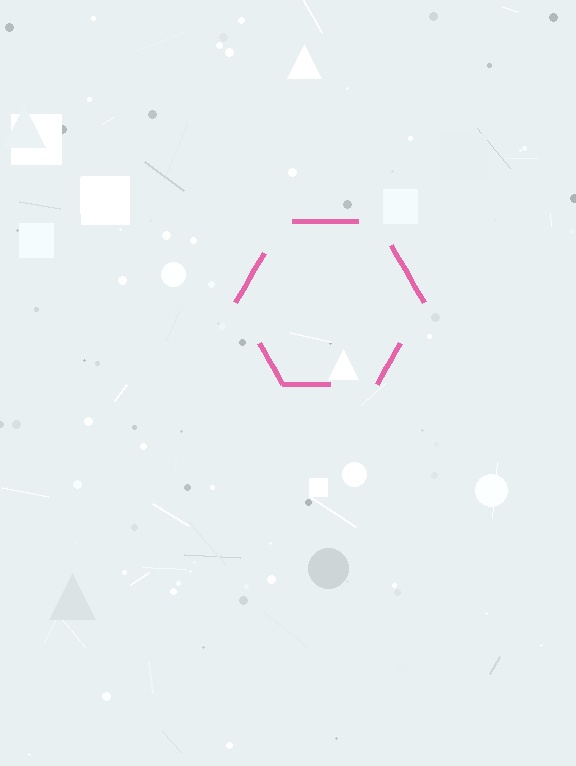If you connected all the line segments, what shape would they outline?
They would outline a hexagon.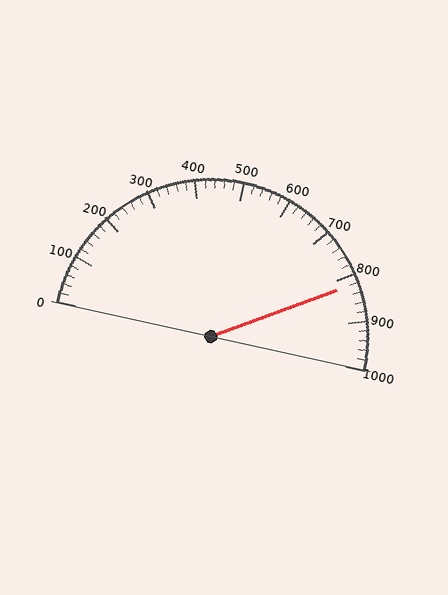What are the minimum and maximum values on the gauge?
The gauge ranges from 0 to 1000.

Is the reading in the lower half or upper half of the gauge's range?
The reading is in the upper half of the range (0 to 1000).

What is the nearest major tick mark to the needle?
The nearest major tick mark is 800.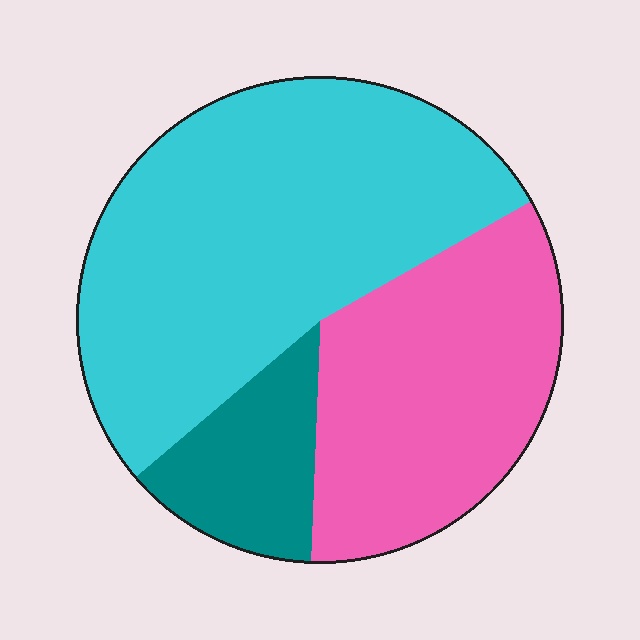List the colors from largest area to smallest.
From largest to smallest: cyan, pink, teal.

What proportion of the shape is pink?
Pink covers roughly 35% of the shape.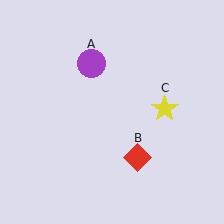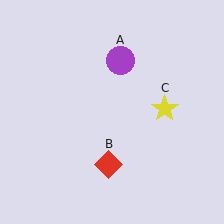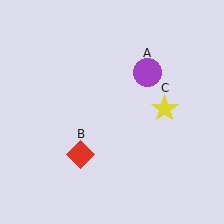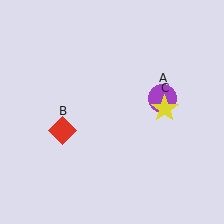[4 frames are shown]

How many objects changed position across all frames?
2 objects changed position: purple circle (object A), red diamond (object B).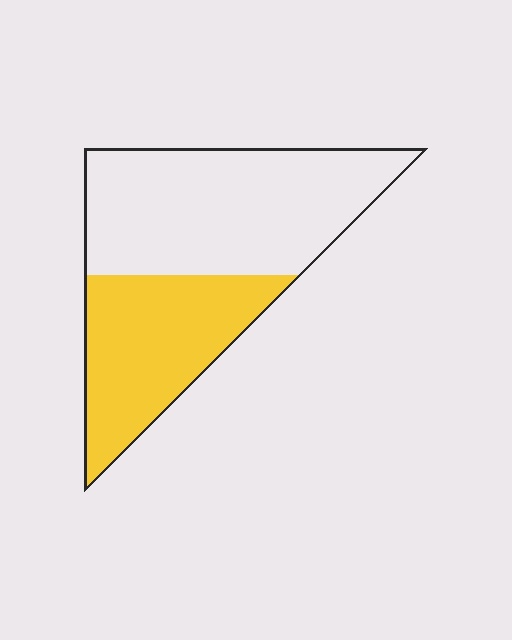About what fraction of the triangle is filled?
About two fifths (2/5).